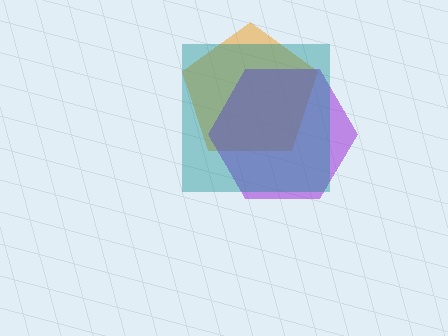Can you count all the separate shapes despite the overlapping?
Yes, there are 3 separate shapes.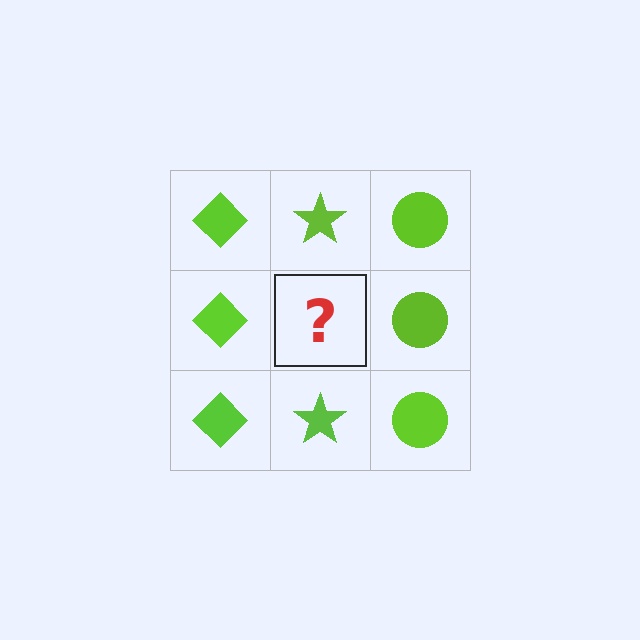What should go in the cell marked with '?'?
The missing cell should contain a lime star.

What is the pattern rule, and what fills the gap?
The rule is that each column has a consistent shape. The gap should be filled with a lime star.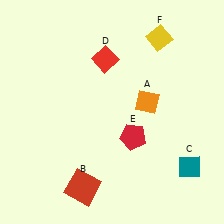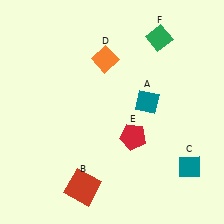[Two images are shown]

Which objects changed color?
A changed from orange to teal. D changed from red to orange. F changed from yellow to green.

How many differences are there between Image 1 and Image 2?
There are 3 differences between the two images.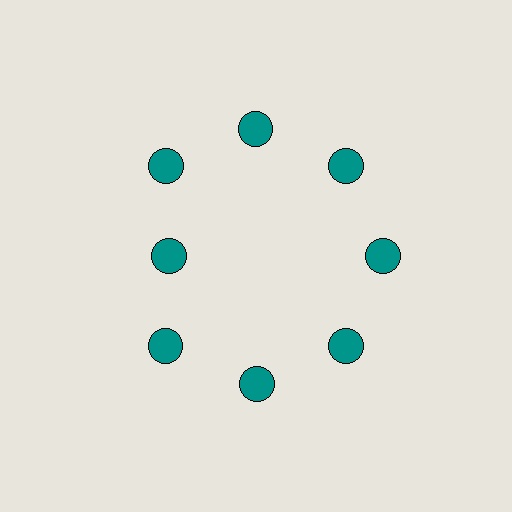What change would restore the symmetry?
The symmetry would be restored by moving it outward, back onto the ring so that all 8 circles sit at equal angles and equal distance from the center.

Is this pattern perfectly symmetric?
No. The 8 teal circles are arranged in a ring, but one element near the 9 o'clock position is pulled inward toward the center, breaking the 8-fold rotational symmetry.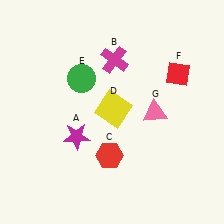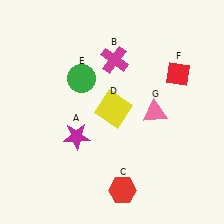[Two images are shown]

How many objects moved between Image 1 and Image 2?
1 object moved between the two images.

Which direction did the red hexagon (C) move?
The red hexagon (C) moved down.